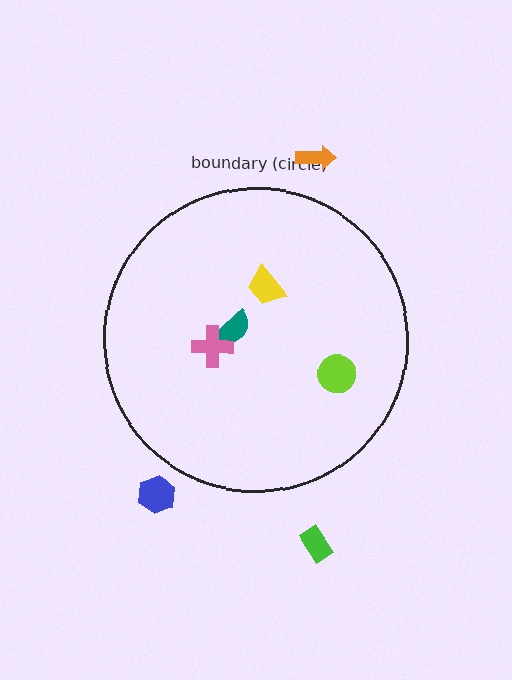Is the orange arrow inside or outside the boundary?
Outside.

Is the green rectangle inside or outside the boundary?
Outside.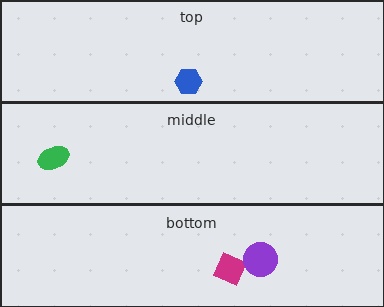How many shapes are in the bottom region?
2.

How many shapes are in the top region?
1.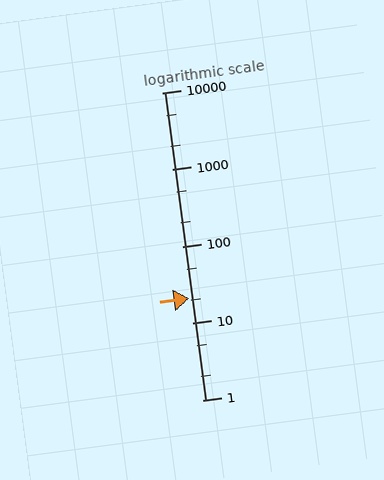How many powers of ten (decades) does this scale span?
The scale spans 4 decades, from 1 to 10000.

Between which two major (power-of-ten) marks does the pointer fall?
The pointer is between 10 and 100.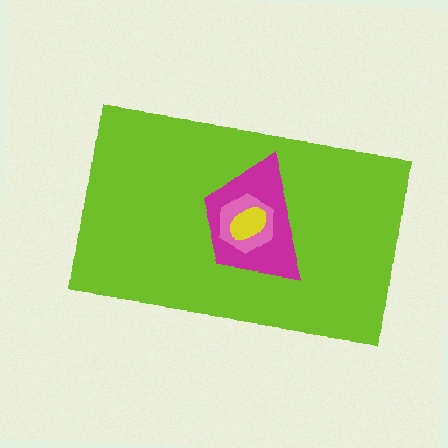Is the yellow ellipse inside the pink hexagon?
Yes.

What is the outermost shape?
The lime rectangle.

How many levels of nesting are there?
4.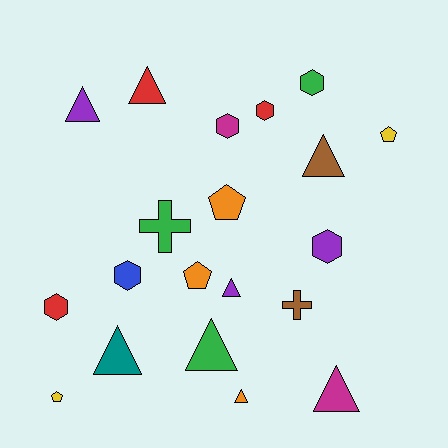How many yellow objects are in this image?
There are 2 yellow objects.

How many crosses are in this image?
There are 2 crosses.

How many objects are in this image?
There are 20 objects.